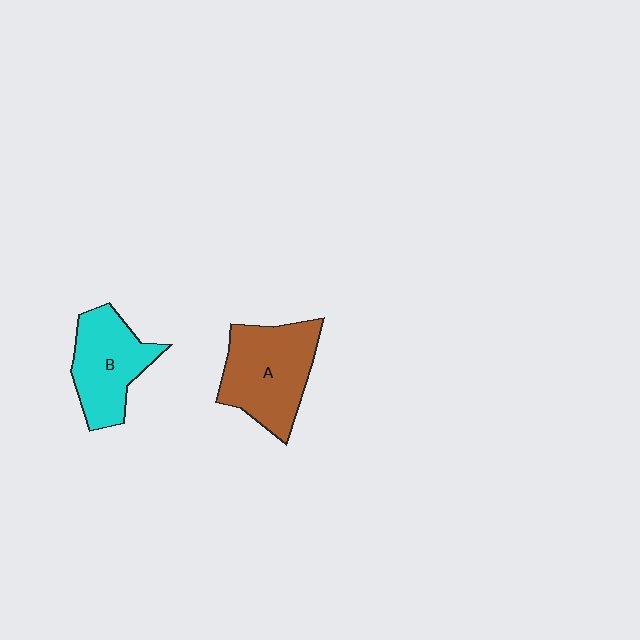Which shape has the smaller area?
Shape B (cyan).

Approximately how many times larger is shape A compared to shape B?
Approximately 1.2 times.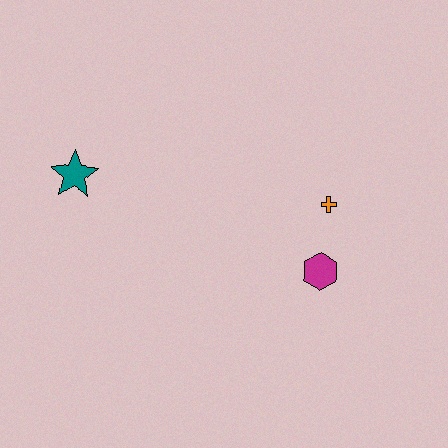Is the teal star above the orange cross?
Yes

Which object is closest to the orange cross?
The magenta hexagon is closest to the orange cross.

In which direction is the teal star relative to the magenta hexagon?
The teal star is to the left of the magenta hexagon.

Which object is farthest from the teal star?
The magenta hexagon is farthest from the teal star.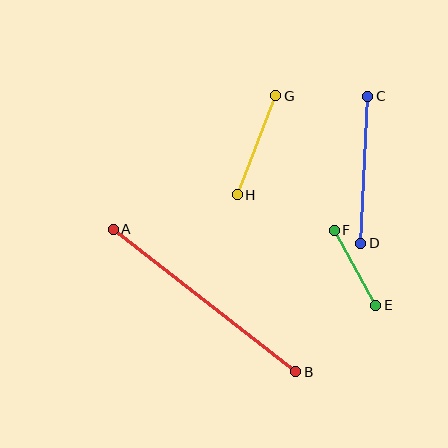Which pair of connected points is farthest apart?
Points A and B are farthest apart.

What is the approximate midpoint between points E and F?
The midpoint is at approximately (355, 268) pixels.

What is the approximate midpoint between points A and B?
The midpoint is at approximately (204, 300) pixels.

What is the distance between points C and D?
The distance is approximately 147 pixels.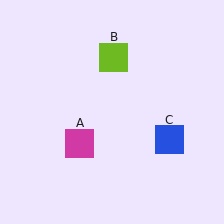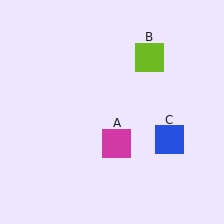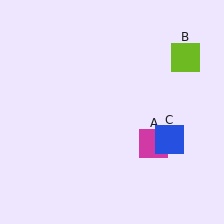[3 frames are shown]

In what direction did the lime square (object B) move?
The lime square (object B) moved right.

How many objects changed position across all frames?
2 objects changed position: magenta square (object A), lime square (object B).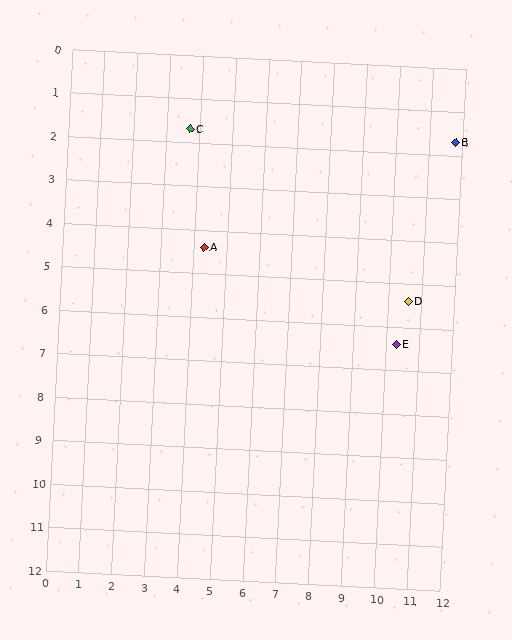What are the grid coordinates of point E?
Point E is at approximately (10.3, 6.4).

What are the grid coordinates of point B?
Point B is at approximately (11.8, 1.7).